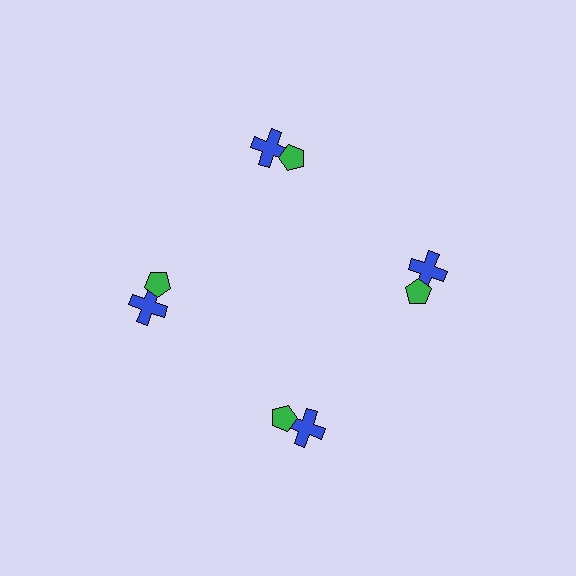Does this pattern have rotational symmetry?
Yes, this pattern has 4-fold rotational symmetry. It looks the same after rotating 90 degrees around the center.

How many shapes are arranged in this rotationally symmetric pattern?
There are 8 shapes, arranged in 4 groups of 2.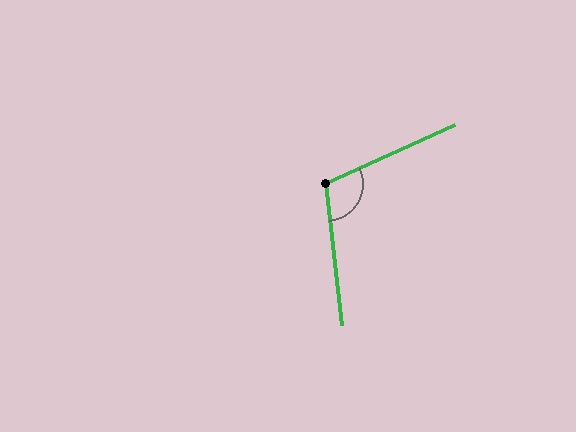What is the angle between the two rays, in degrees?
Approximately 108 degrees.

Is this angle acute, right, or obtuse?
It is obtuse.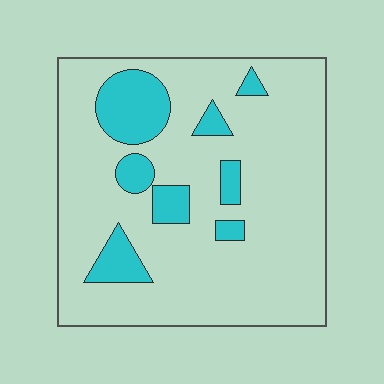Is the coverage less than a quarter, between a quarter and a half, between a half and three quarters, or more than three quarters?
Less than a quarter.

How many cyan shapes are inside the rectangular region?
8.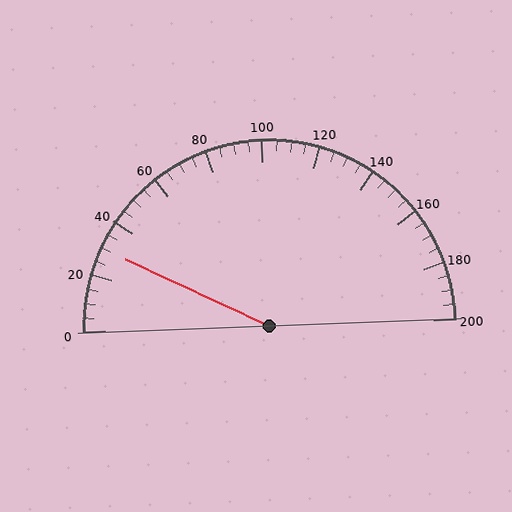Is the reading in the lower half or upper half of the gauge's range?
The reading is in the lower half of the range (0 to 200).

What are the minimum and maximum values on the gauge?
The gauge ranges from 0 to 200.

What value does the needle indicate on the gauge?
The needle indicates approximately 30.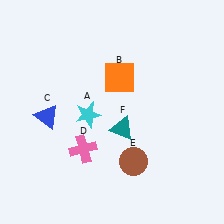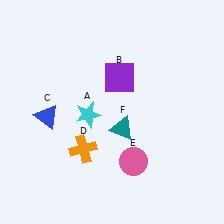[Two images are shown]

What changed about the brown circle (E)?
In Image 1, E is brown. In Image 2, it changed to pink.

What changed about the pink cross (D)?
In Image 1, D is pink. In Image 2, it changed to orange.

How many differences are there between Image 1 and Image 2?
There are 3 differences between the two images.